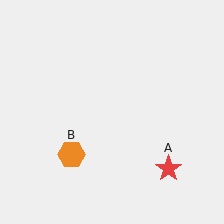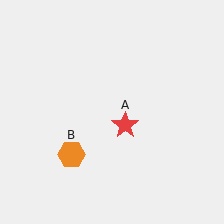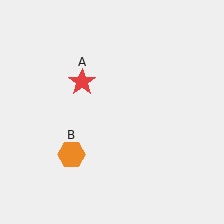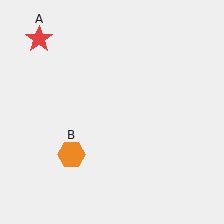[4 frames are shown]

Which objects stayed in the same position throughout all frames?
Orange hexagon (object B) remained stationary.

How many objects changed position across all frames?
1 object changed position: red star (object A).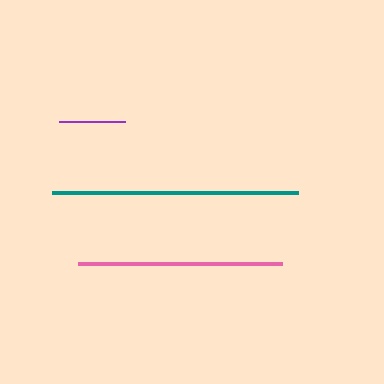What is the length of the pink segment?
The pink segment is approximately 204 pixels long.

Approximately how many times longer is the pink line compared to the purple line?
The pink line is approximately 3.1 times the length of the purple line.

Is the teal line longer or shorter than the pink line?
The teal line is longer than the pink line.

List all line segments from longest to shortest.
From longest to shortest: teal, pink, purple.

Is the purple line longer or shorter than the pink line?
The pink line is longer than the purple line.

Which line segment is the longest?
The teal line is the longest at approximately 245 pixels.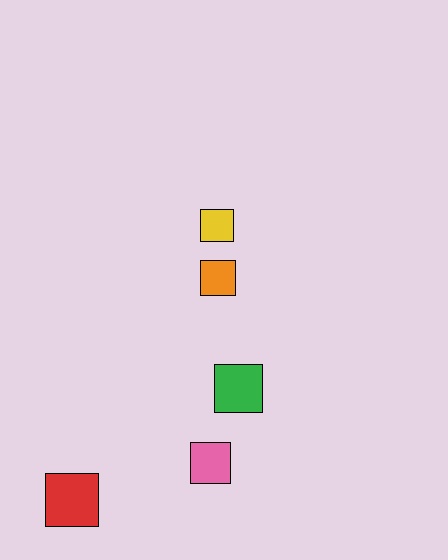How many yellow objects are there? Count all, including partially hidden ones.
There is 1 yellow object.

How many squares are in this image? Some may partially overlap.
There are 5 squares.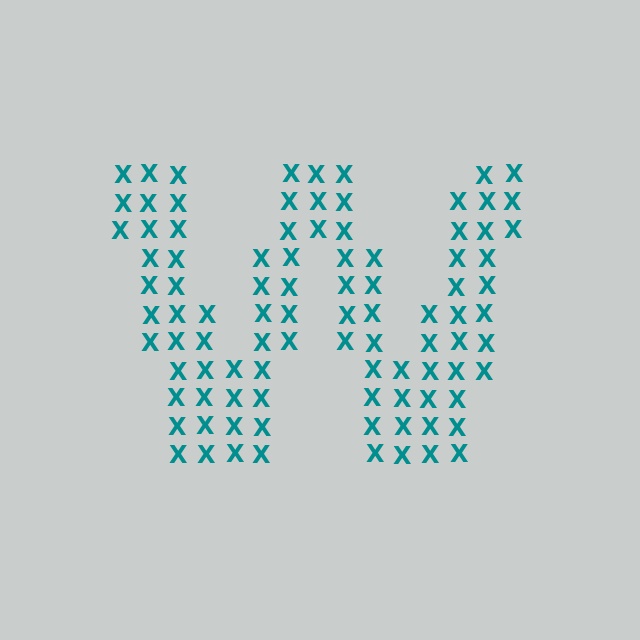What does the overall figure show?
The overall figure shows the letter W.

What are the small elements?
The small elements are letter X's.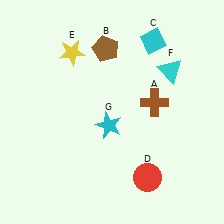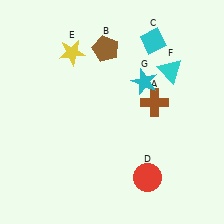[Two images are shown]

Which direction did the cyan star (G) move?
The cyan star (G) moved up.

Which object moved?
The cyan star (G) moved up.